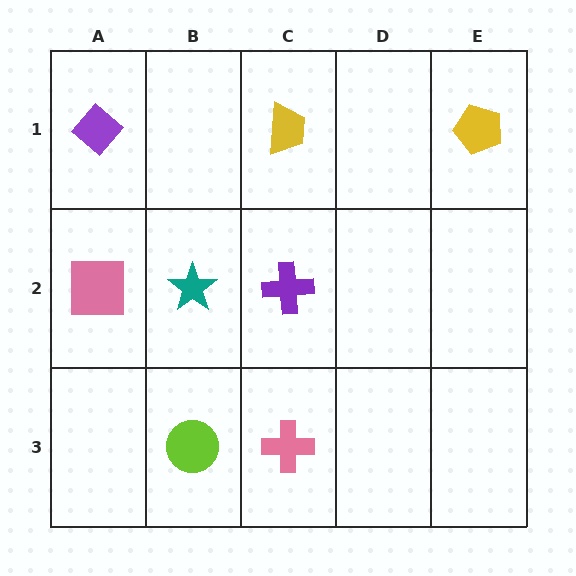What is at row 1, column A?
A purple diamond.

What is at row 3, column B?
A lime circle.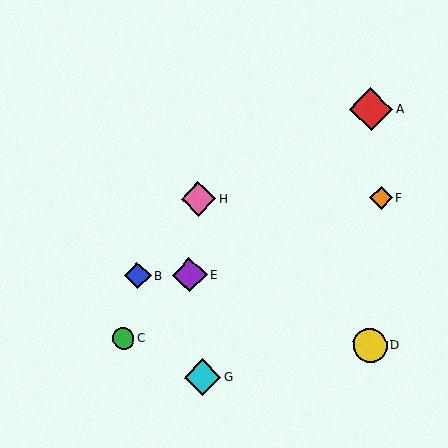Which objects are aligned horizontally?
Objects B, E are aligned horizontally.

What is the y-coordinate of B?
Object B is at y≈276.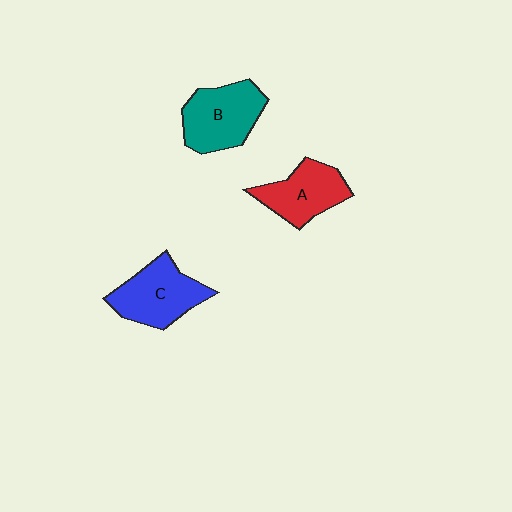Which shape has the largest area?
Shape B (teal).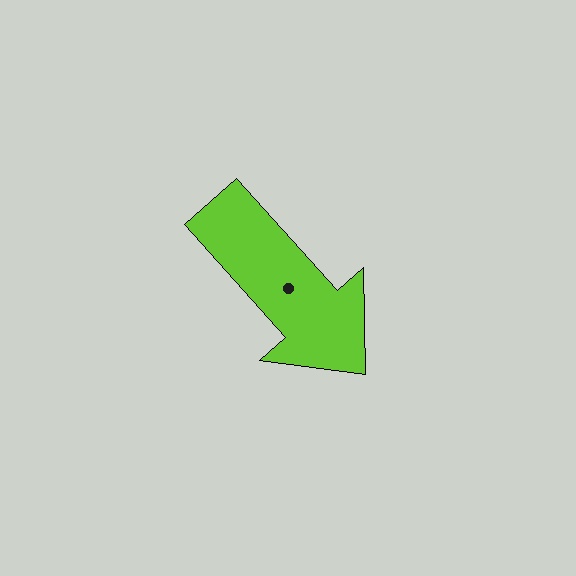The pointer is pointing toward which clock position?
Roughly 5 o'clock.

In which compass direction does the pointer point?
Southeast.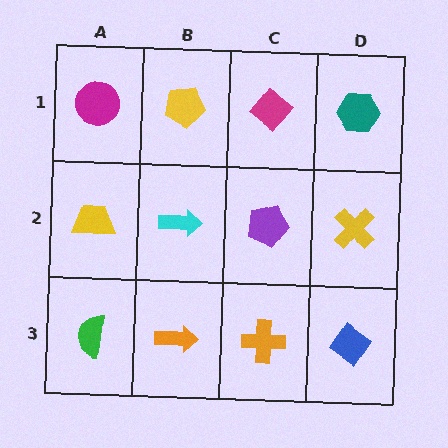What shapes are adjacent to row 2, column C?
A magenta diamond (row 1, column C), an orange cross (row 3, column C), a cyan arrow (row 2, column B), a yellow cross (row 2, column D).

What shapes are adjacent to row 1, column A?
A yellow trapezoid (row 2, column A), a yellow pentagon (row 1, column B).